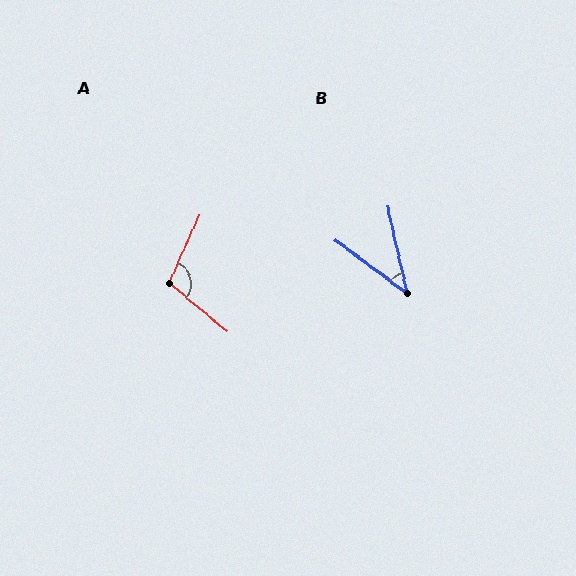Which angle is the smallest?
B, at approximately 40 degrees.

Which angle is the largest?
A, at approximately 106 degrees.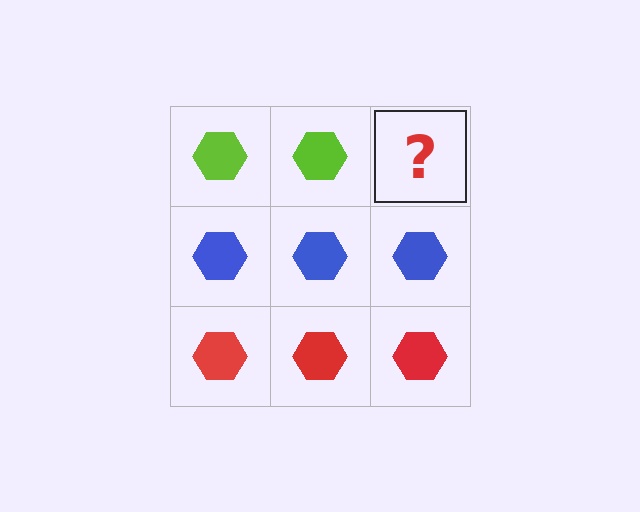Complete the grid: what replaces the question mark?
The question mark should be replaced with a lime hexagon.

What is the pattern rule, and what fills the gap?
The rule is that each row has a consistent color. The gap should be filled with a lime hexagon.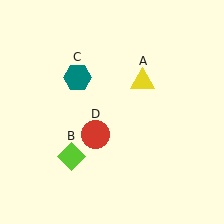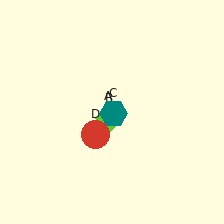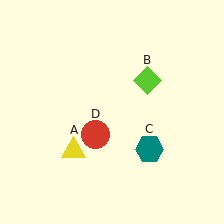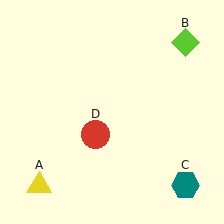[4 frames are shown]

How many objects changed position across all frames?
3 objects changed position: yellow triangle (object A), lime diamond (object B), teal hexagon (object C).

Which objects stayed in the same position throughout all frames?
Red circle (object D) remained stationary.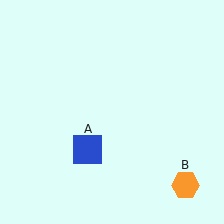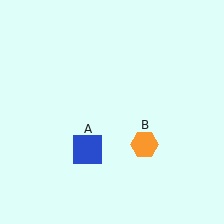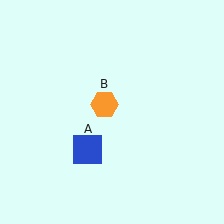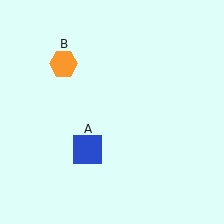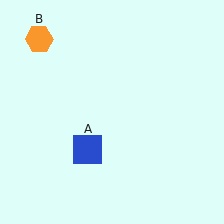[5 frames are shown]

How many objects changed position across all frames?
1 object changed position: orange hexagon (object B).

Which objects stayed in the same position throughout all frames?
Blue square (object A) remained stationary.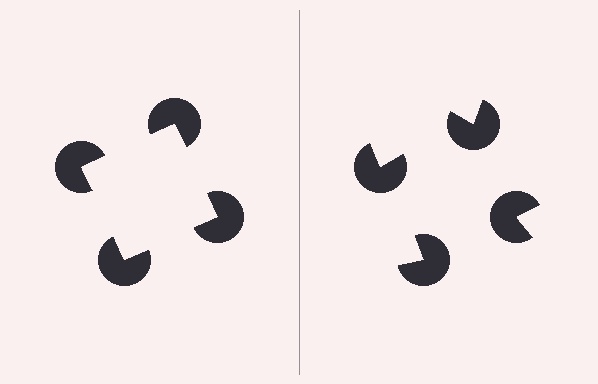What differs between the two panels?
The pac-man discs are positioned identically on both sides; only the wedge orientations differ. On the left they align to a square; on the right they are misaligned.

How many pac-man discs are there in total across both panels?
8 — 4 on each side.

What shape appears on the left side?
An illusory square.